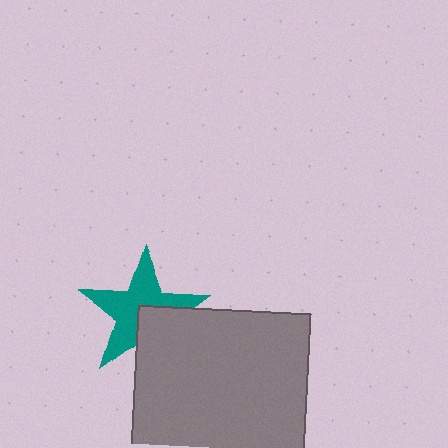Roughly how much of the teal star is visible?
Most of it is visible (roughly 67%).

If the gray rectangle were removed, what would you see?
You would see the complete teal star.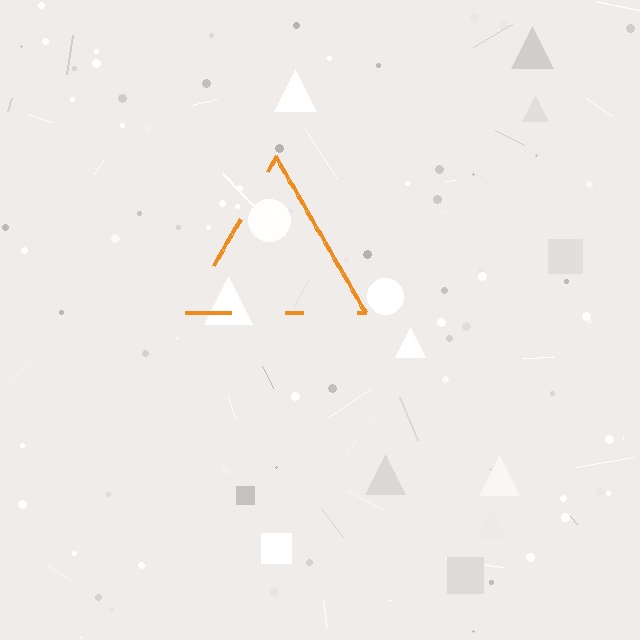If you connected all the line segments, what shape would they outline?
They would outline a triangle.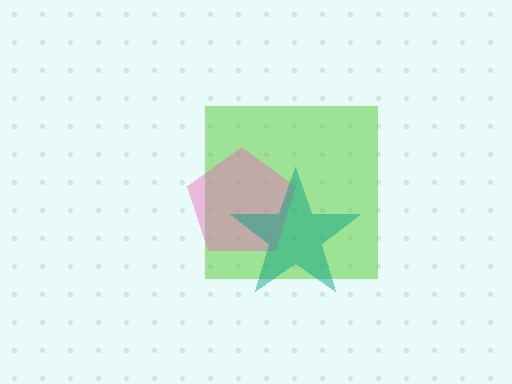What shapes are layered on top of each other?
The layered shapes are: a lime square, a pink pentagon, a teal star.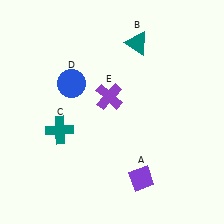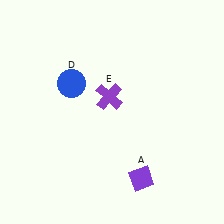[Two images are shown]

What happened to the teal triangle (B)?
The teal triangle (B) was removed in Image 2. It was in the top-right area of Image 1.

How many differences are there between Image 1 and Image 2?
There are 2 differences between the two images.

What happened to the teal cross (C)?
The teal cross (C) was removed in Image 2. It was in the bottom-left area of Image 1.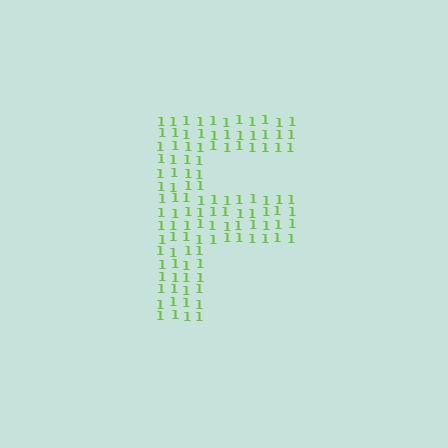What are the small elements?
The small elements are digit 1's.